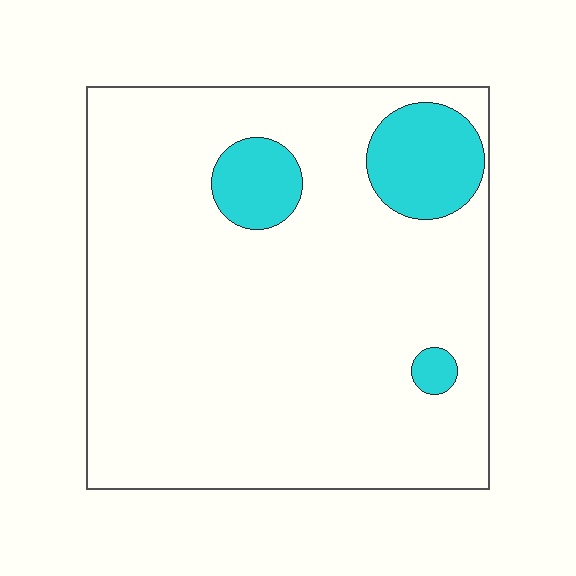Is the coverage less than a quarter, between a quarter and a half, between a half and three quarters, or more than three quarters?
Less than a quarter.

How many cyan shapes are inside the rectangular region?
3.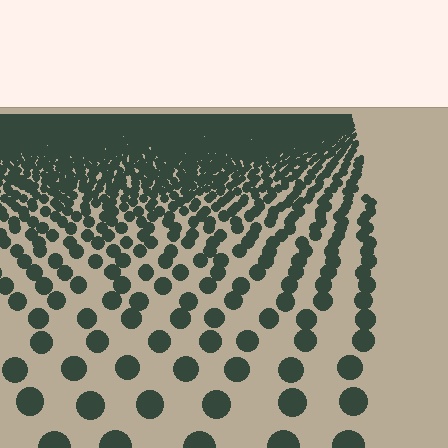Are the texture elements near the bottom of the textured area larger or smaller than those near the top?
Larger. Near the bottom, elements are closer to the viewer and appear at a bigger on-screen size.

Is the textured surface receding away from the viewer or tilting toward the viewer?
The surface is receding away from the viewer. Texture elements get smaller and denser toward the top.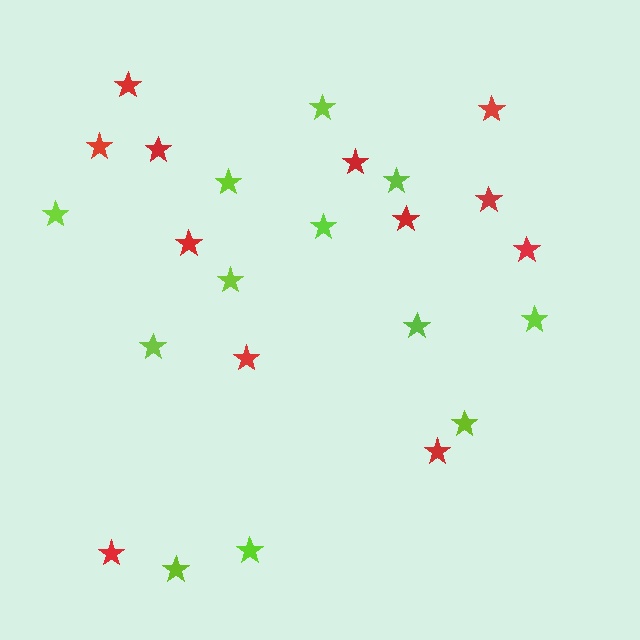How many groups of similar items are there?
There are 2 groups: one group of red stars (12) and one group of lime stars (12).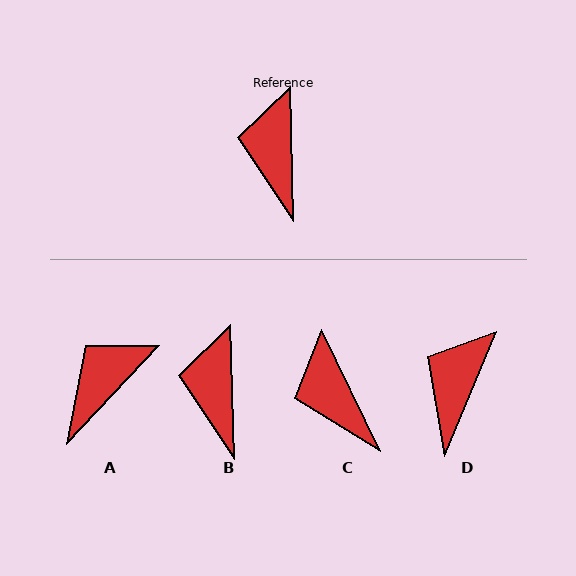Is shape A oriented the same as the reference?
No, it is off by about 45 degrees.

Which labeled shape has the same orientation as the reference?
B.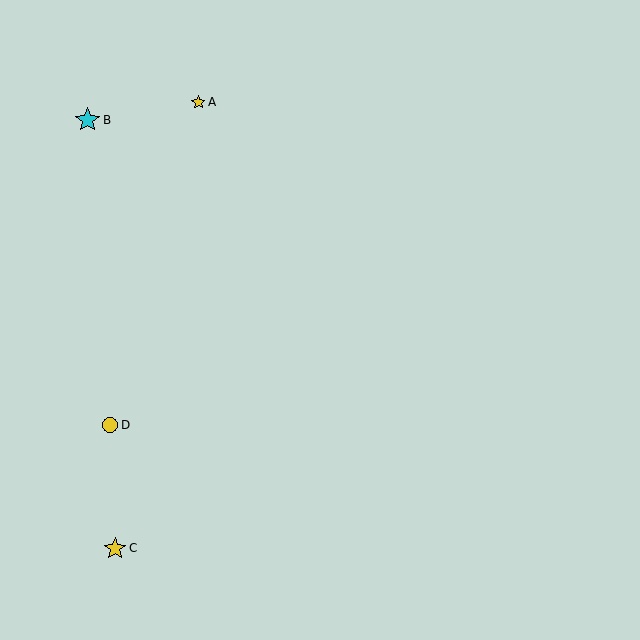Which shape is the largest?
The cyan star (labeled B) is the largest.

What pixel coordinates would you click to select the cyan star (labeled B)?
Click at (88, 120) to select the cyan star B.